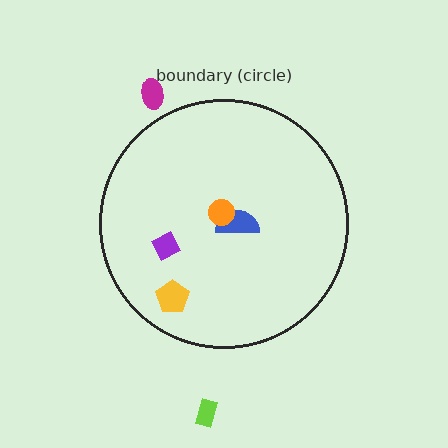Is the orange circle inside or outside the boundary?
Inside.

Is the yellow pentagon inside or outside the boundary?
Inside.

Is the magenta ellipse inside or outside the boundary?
Outside.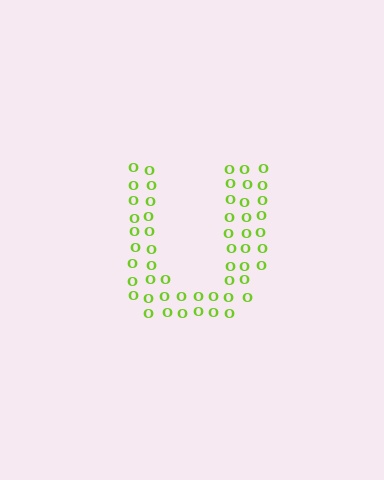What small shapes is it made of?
It is made of small letter O's.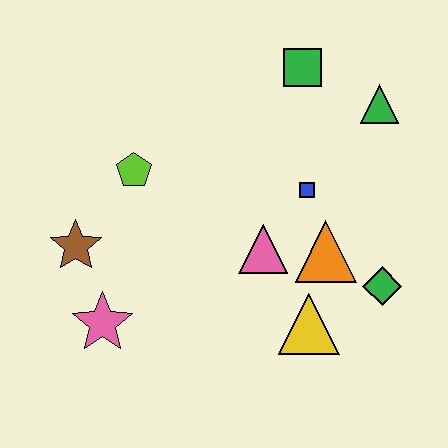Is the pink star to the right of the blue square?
No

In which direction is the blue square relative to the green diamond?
The blue square is above the green diamond.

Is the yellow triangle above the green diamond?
No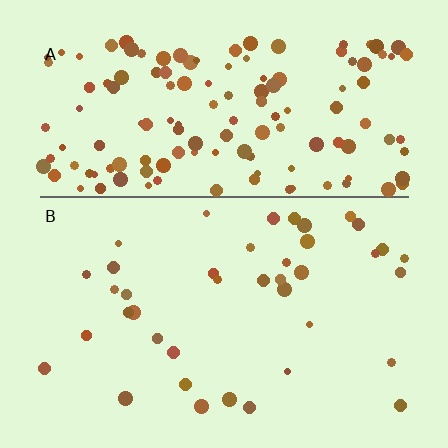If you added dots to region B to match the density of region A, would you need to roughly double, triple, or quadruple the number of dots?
Approximately quadruple.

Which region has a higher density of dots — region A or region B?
A (the top).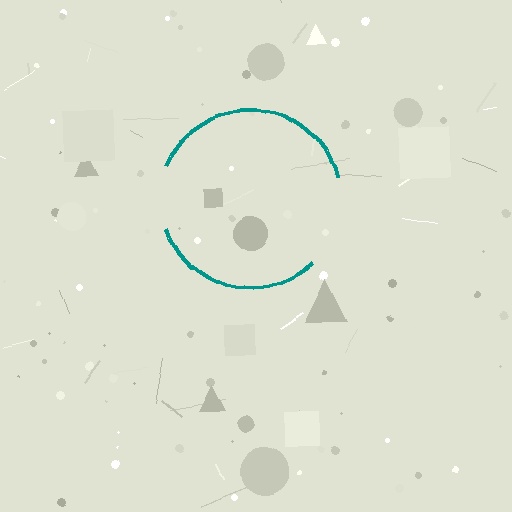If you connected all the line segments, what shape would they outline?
They would outline a circle.